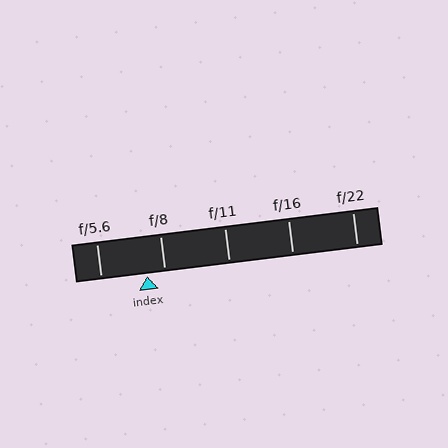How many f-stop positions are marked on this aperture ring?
There are 5 f-stop positions marked.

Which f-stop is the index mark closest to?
The index mark is closest to f/8.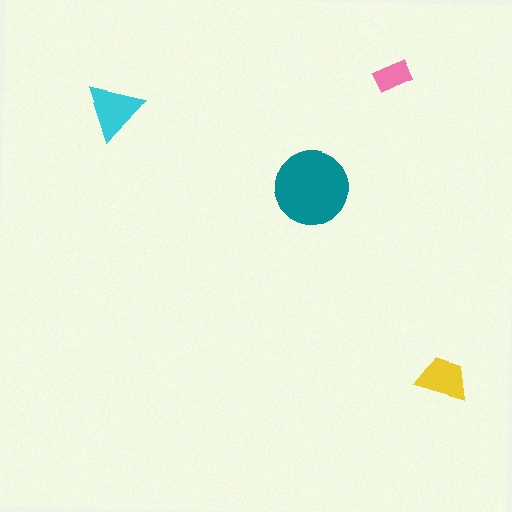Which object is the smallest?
The pink rectangle.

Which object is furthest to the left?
The cyan triangle is leftmost.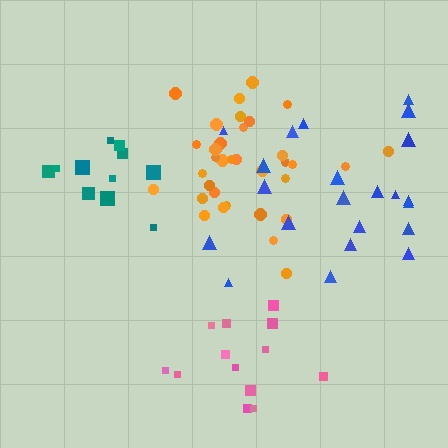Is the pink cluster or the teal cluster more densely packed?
Teal.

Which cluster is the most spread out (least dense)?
Pink.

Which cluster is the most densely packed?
Orange.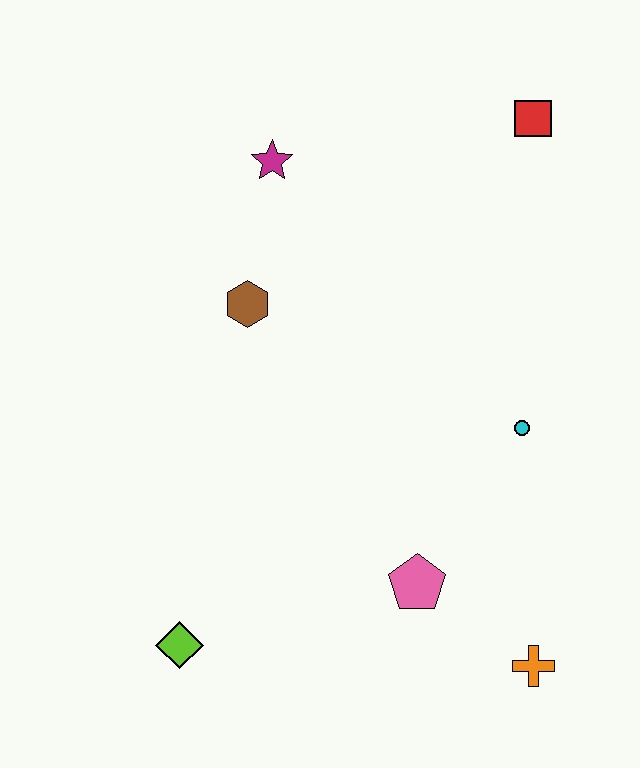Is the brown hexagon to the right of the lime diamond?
Yes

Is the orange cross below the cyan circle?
Yes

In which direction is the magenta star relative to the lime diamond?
The magenta star is above the lime diamond.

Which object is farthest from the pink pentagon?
The red square is farthest from the pink pentagon.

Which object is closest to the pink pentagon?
The orange cross is closest to the pink pentagon.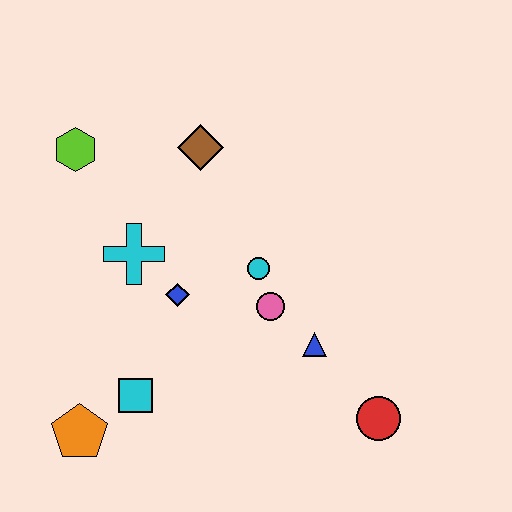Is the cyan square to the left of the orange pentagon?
No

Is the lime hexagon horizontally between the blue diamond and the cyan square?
No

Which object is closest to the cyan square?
The orange pentagon is closest to the cyan square.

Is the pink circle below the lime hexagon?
Yes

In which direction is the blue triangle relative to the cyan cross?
The blue triangle is to the right of the cyan cross.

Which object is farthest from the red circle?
The lime hexagon is farthest from the red circle.